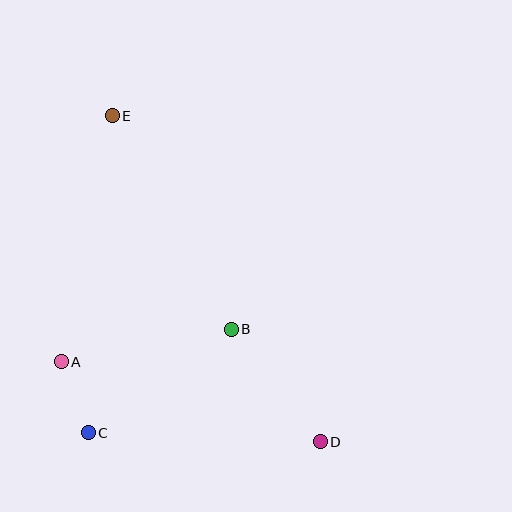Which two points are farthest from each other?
Points D and E are farthest from each other.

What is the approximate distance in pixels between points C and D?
The distance between C and D is approximately 233 pixels.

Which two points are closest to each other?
Points A and C are closest to each other.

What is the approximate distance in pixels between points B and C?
The distance between B and C is approximately 177 pixels.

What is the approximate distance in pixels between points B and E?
The distance between B and E is approximately 244 pixels.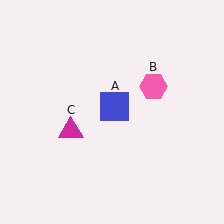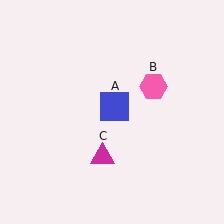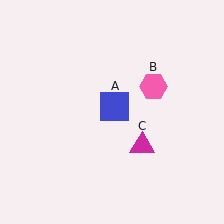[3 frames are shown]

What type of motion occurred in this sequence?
The magenta triangle (object C) rotated counterclockwise around the center of the scene.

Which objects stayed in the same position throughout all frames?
Blue square (object A) and pink hexagon (object B) remained stationary.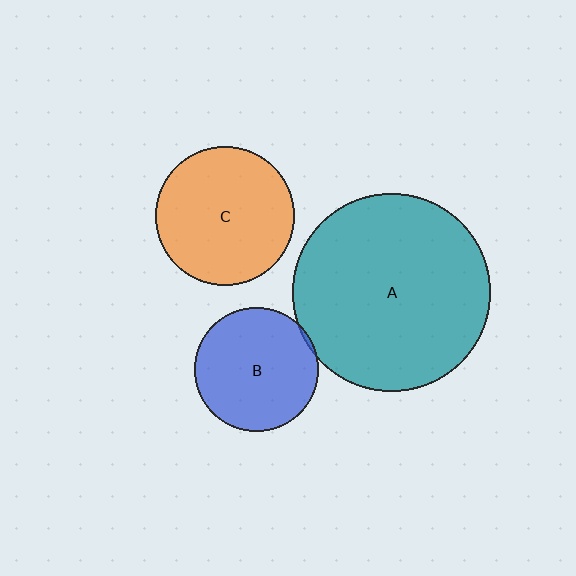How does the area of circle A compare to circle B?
Approximately 2.5 times.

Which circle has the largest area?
Circle A (teal).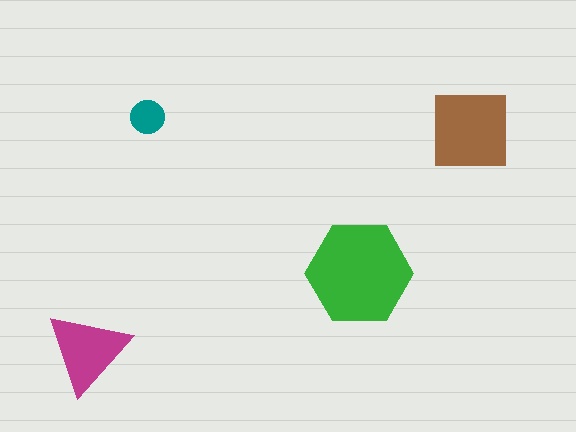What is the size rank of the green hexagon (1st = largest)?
1st.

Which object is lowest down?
The magenta triangle is bottommost.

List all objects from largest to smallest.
The green hexagon, the brown square, the magenta triangle, the teal circle.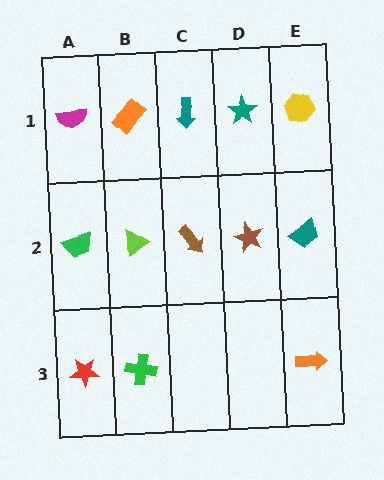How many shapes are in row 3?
3 shapes.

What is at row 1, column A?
A magenta semicircle.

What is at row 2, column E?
A teal trapezoid.